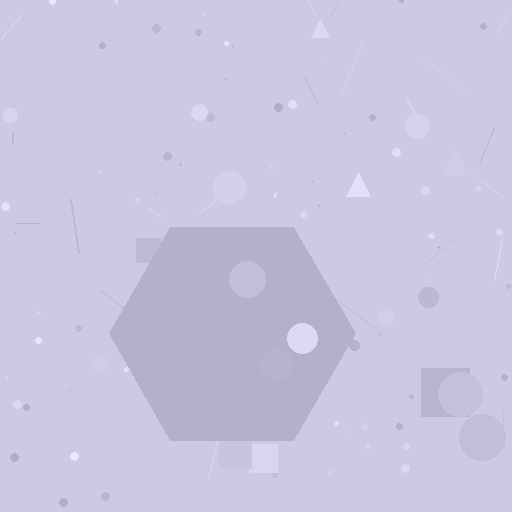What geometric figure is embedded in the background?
A hexagon is embedded in the background.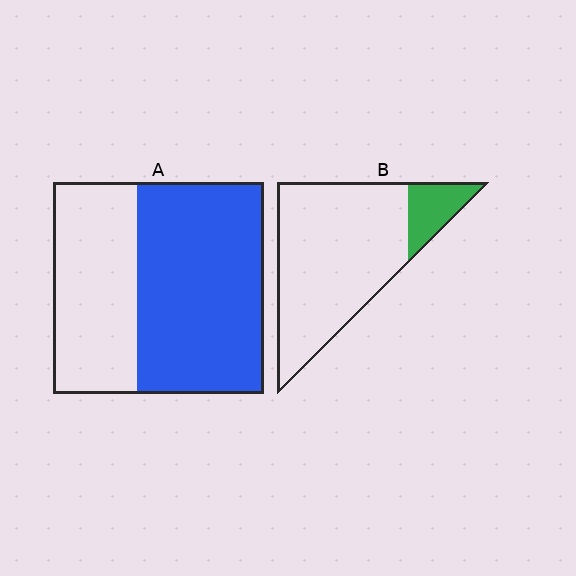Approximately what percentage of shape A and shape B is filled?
A is approximately 60% and B is approximately 15%.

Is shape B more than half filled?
No.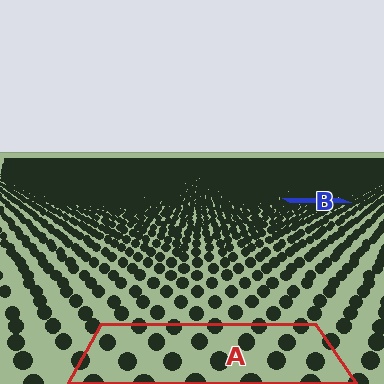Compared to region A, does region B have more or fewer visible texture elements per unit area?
Region B has more texture elements per unit area — they are packed more densely because it is farther away.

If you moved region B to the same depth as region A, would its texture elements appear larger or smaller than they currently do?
They would appear larger. At a closer depth, the same texture elements are projected at a bigger on-screen size.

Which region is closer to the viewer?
Region A is closer. The texture elements there are larger and more spread out.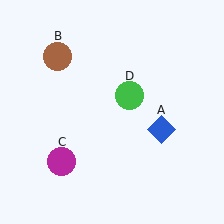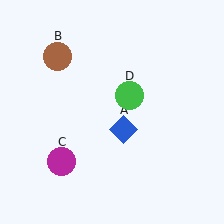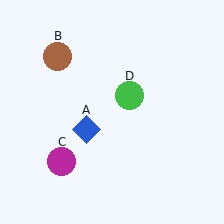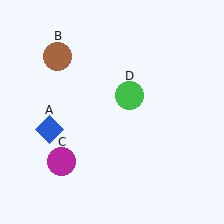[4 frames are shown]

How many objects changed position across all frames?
1 object changed position: blue diamond (object A).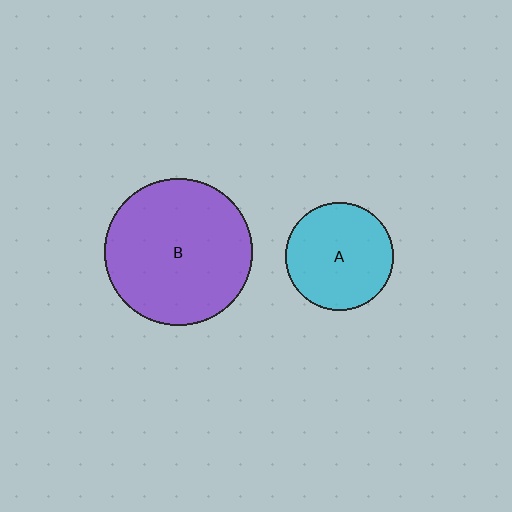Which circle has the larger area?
Circle B (purple).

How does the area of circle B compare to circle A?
Approximately 1.9 times.